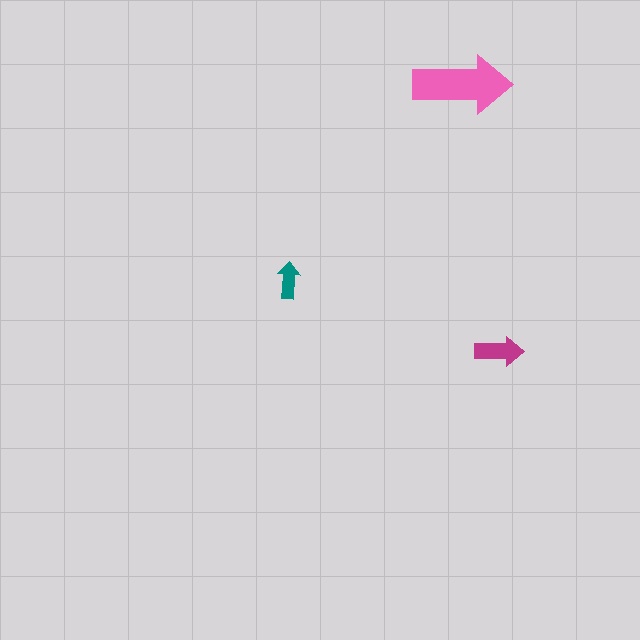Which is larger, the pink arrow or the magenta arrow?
The pink one.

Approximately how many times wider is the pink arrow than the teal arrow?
About 2.5 times wider.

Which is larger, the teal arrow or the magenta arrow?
The magenta one.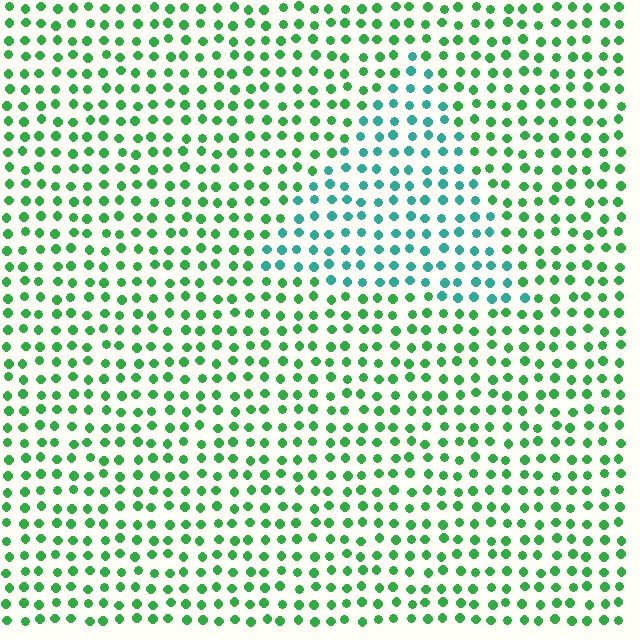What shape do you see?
I see a triangle.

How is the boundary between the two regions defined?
The boundary is defined purely by a slight shift in hue (about 40 degrees). Spacing, size, and orientation are identical on both sides.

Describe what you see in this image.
The image is filled with small green elements in a uniform arrangement. A triangle-shaped region is visible where the elements are tinted to a slightly different hue, forming a subtle color boundary.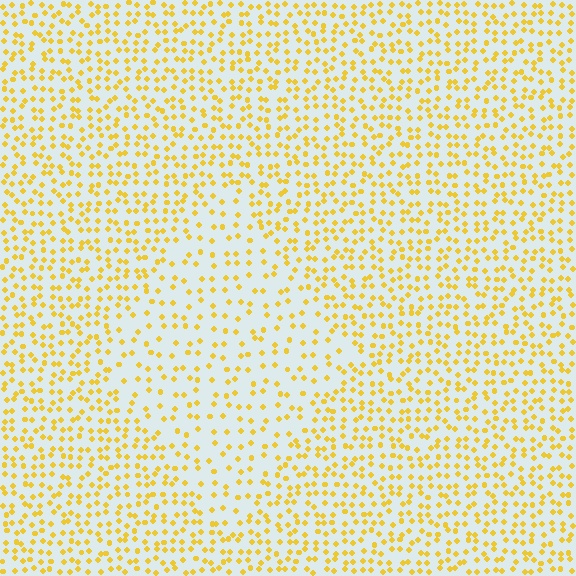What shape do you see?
I see a diamond.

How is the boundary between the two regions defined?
The boundary is defined by a change in element density (approximately 1.9x ratio). All elements are the same color, size, and shape.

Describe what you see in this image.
The image contains small yellow elements arranged at two different densities. A diamond-shaped region is visible where the elements are less densely packed than the surrounding area.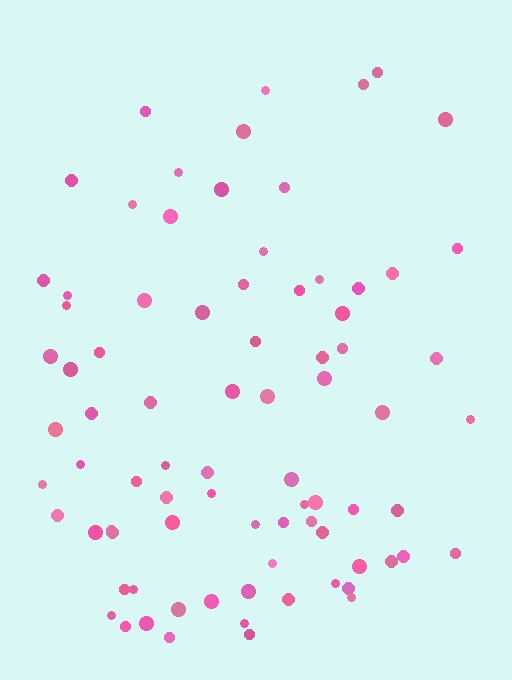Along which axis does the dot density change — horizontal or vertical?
Vertical.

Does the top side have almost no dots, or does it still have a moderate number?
Still a moderate number, just noticeably fewer than the bottom.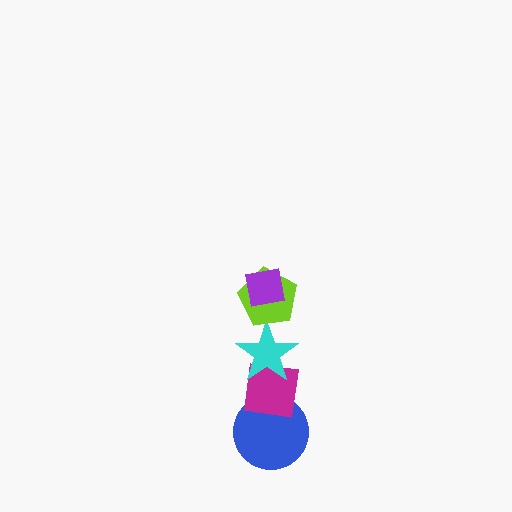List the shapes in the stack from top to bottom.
From top to bottom: the purple square, the lime pentagon, the cyan star, the magenta square, the blue circle.